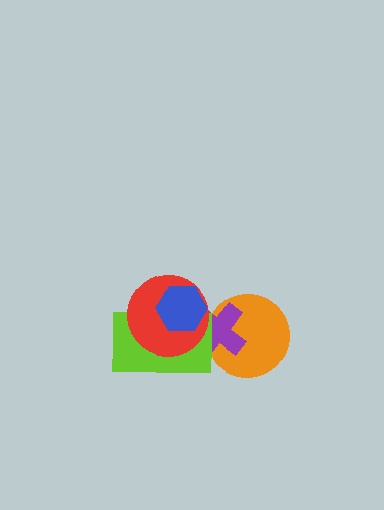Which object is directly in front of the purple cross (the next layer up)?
The lime rectangle is directly in front of the purple cross.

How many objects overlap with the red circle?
3 objects overlap with the red circle.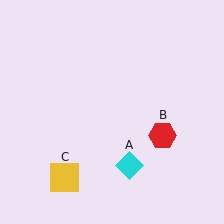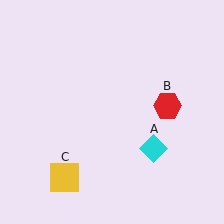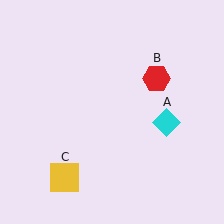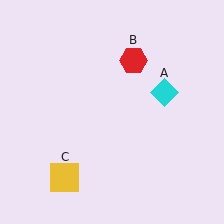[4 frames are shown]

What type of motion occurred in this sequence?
The cyan diamond (object A), red hexagon (object B) rotated counterclockwise around the center of the scene.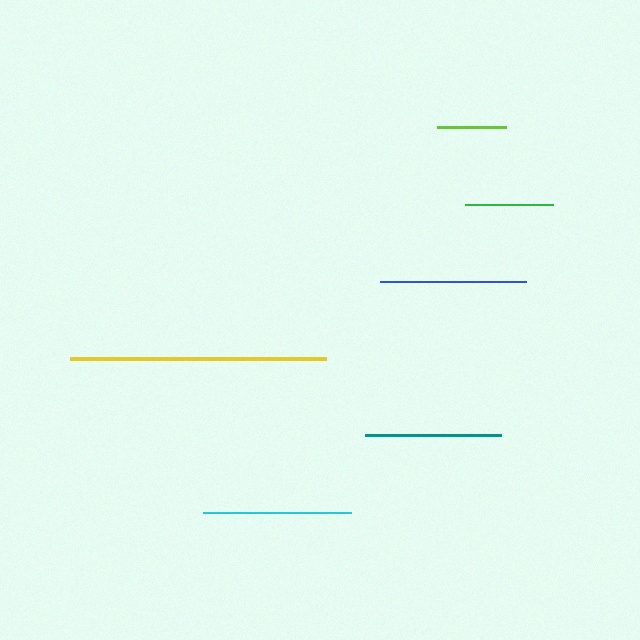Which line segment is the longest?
The yellow line is the longest at approximately 256 pixels.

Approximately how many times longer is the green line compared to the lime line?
The green line is approximately 1.3 times the length of the lime line.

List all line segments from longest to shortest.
From longest to shortest: yellow, cyan, blue, teal, green, lime.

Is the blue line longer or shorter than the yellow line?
The yellow line is longer than the blue line.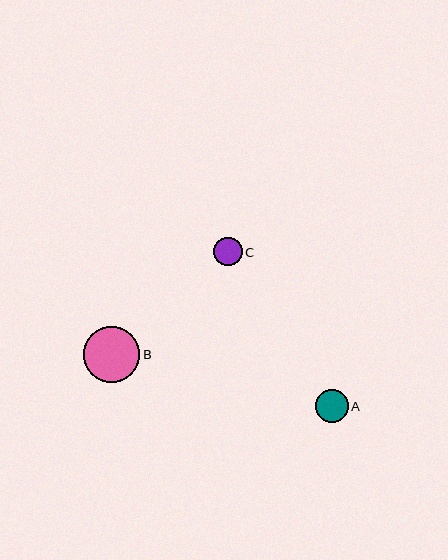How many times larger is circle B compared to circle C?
Circle B is approximately 2.0 times the size of circle C.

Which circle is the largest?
Circle B is the largest with a size of approximately 57 pixels.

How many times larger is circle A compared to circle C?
Circle A is approximately 1.2 times the size of circle C.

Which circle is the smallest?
Circle C is the smallest with a size of approximately 29 pixels.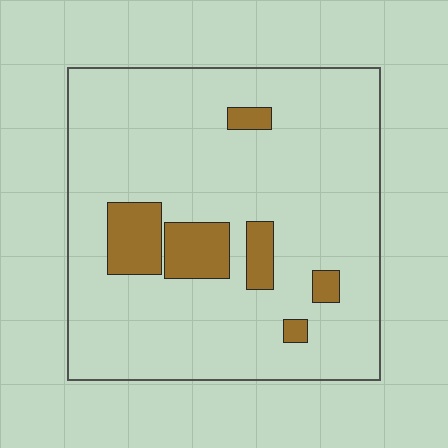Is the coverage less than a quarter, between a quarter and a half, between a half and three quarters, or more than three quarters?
Less than a quarter.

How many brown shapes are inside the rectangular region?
6.